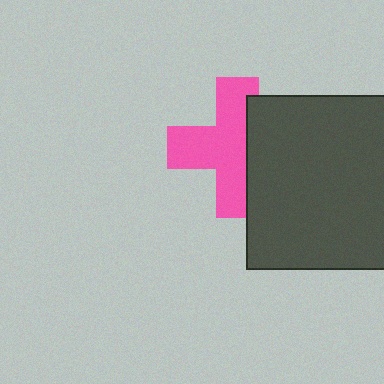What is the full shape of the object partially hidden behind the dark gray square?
The partially hidden object is a pink cross.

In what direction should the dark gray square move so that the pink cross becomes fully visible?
The dark gray square should move right. That is the shortest direction to clear the overlap and leave the pink cross fully visible.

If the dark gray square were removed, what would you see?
You would see the complete pink cross.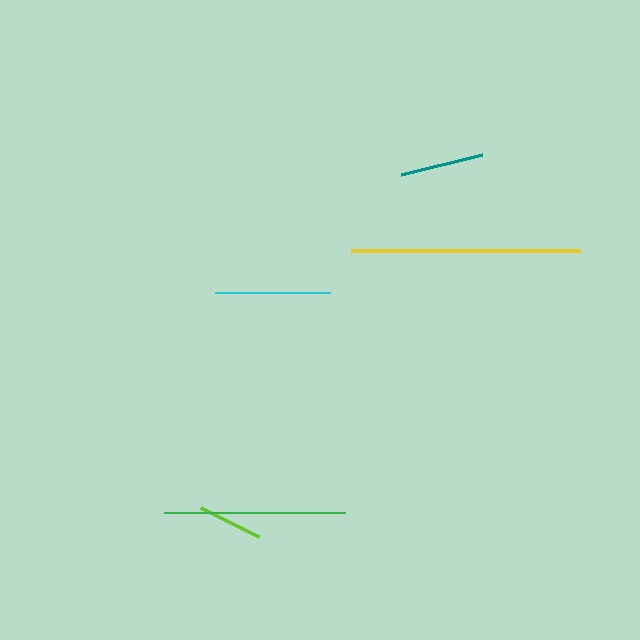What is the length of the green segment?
The green segment is approximately 181 pixels long.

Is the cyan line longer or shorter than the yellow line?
The yellow line is longer than the cyan line.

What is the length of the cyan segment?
The cyan segment is approximately 114 pixels long.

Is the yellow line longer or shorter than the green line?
The yellow line is longer than the green line.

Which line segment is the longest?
The yellow line is the longest at approximately 230 pixels.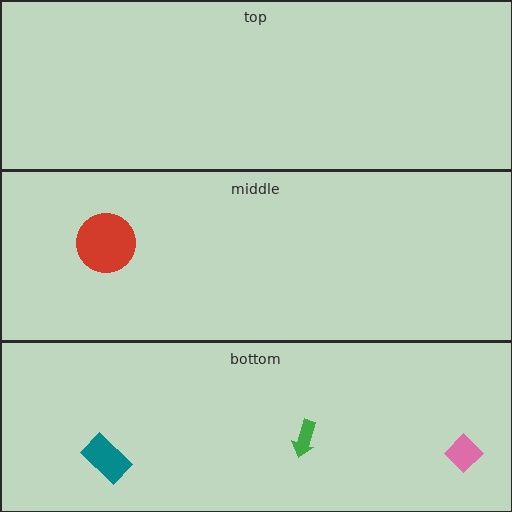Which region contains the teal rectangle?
The bottom region.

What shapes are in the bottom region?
The green arrow, the teal rectangle, the pink diamond.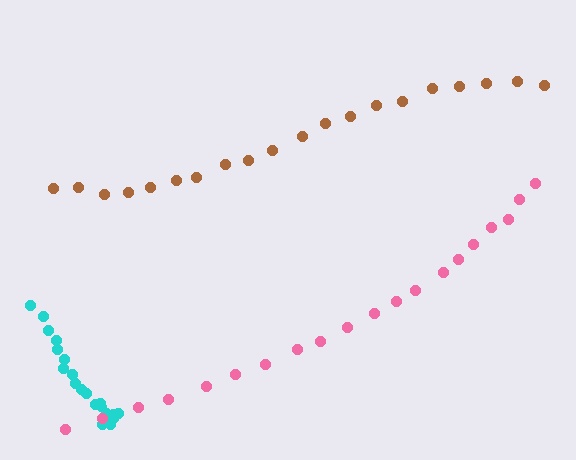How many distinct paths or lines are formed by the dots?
There are 3 distinct paths.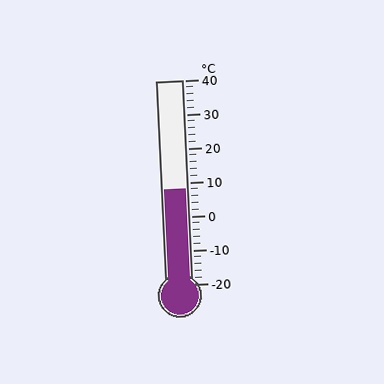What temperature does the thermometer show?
The thermometer shows approximately 8°C.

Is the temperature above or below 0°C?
The temperature is above 0°C.